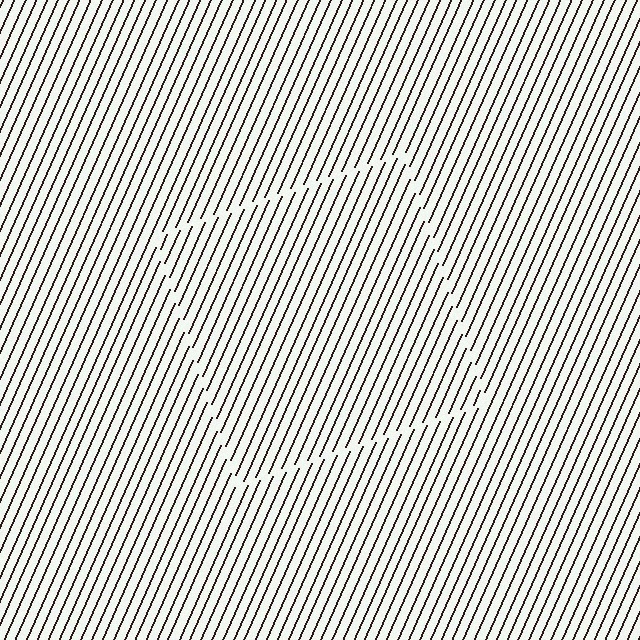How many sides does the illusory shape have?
4 sides — the line-ends trace a square.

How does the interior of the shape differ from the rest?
The interior of the shape contains the same grating, shifted by half a period — the contour is defined by the phase discontinuity where line-ends from the inner and outer gratings abut.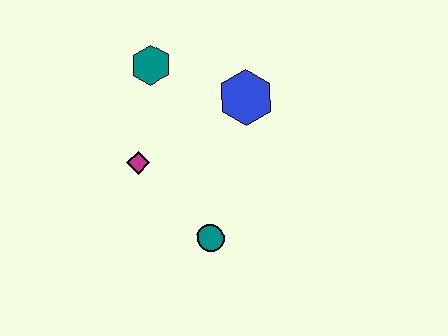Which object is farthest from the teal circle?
The teal hexagon is farthest from the teal circle.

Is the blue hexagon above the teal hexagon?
No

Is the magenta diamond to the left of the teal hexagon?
Yes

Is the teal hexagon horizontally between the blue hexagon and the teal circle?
No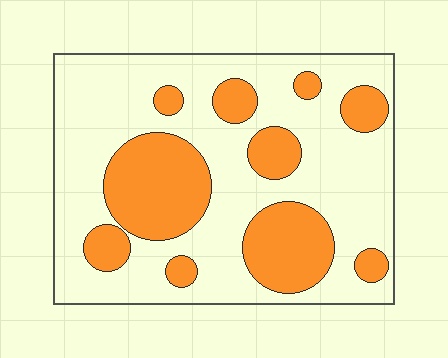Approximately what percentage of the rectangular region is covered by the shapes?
Approximately 30%.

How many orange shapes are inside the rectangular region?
10.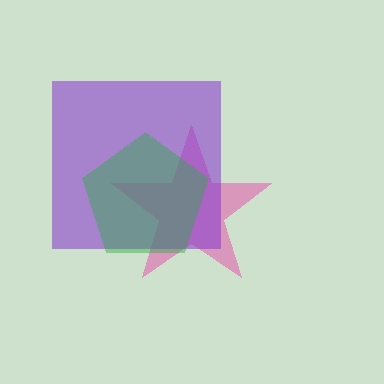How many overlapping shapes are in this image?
There are 3 overlapping shapes in the image.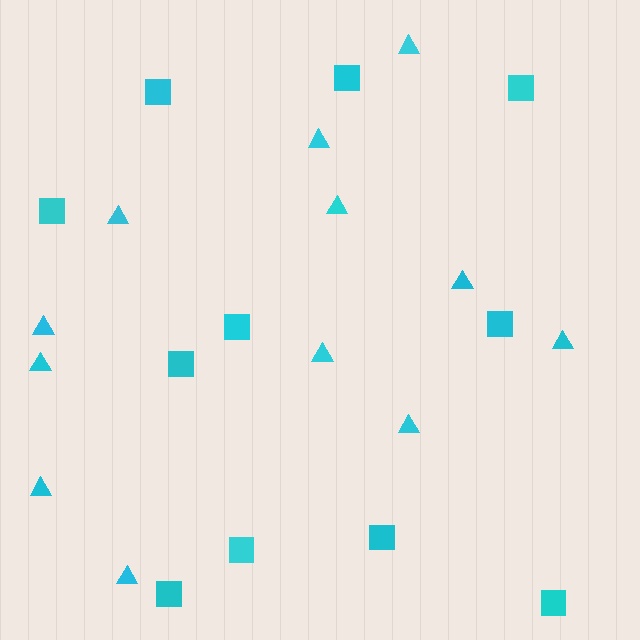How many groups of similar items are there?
There are 2 groups: one group of squares (11) and one group of triangles (12).